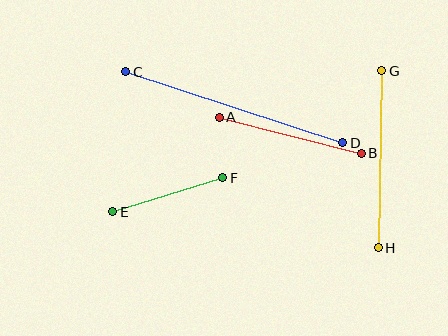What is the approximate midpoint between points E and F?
The midpoint is at approximately (168, 195) pixels.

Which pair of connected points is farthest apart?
Points C and D are farthest apart.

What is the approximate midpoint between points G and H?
The midpoint is at approximately (380, 159) pixels.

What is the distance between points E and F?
The distance is approximately 115 pixels.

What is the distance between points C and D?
The distance is approximately 228 pixels.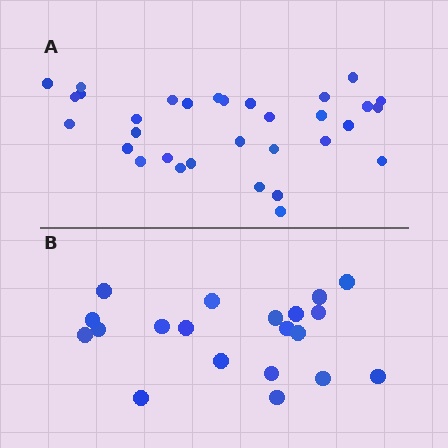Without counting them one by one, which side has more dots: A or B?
Region A (the top region) has more dots.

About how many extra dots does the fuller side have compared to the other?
Region A has roughly 12 or so more dots than region B.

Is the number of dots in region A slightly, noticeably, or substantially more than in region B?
Region A has substantially more. The ratio is roughly 1.6 to 1.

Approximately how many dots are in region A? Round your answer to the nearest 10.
About 30 dots. (The exact count is 32, which rounds to 30.)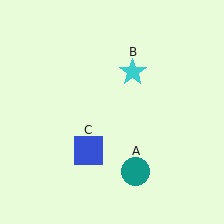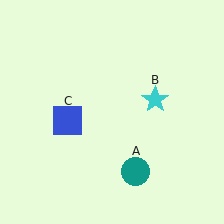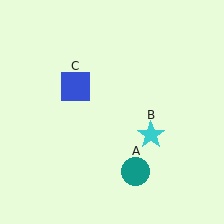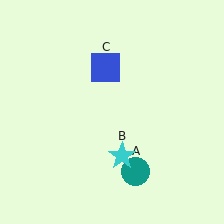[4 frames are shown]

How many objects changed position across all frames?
2 objects changed position: cyan star (object B), blue square (object C).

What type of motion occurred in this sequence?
The cyan star (object B), blue square (object C) rotated clockwise around the center of the scene.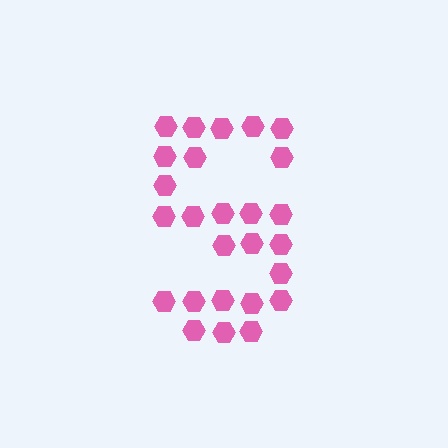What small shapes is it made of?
It is made of small hexagons.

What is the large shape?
The large shape is the letter S.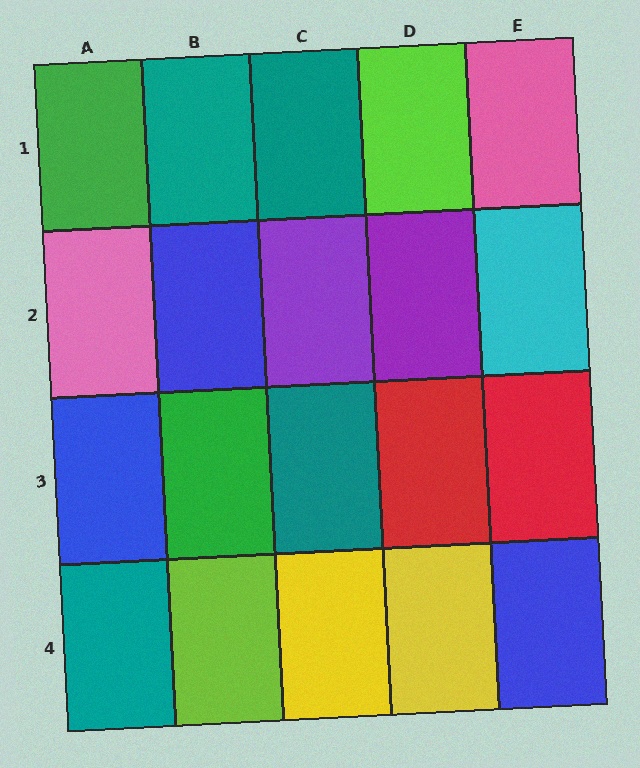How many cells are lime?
2 cells are lime.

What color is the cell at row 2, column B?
Blue.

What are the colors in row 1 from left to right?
Green, teal, teal, lime, pink.